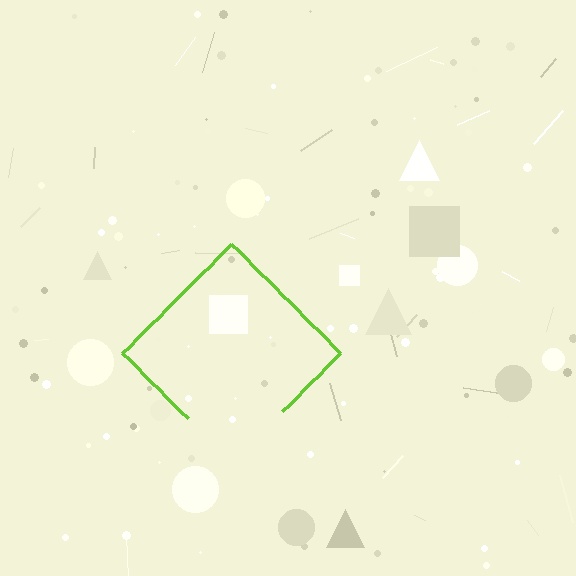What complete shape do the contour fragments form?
The contour fragments form a diamond.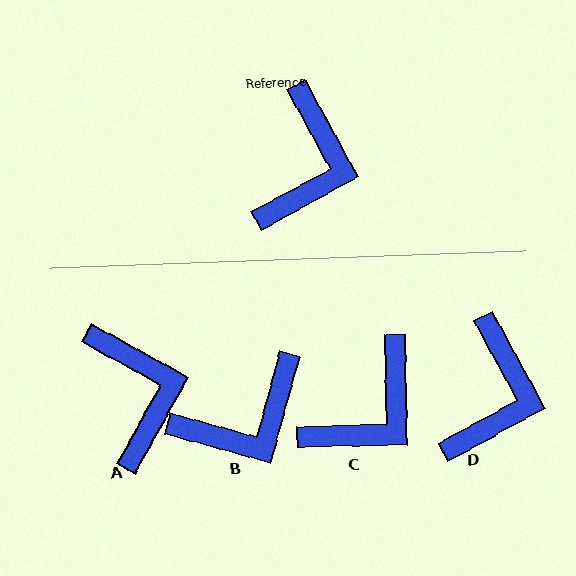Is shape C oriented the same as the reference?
No, it is off by about 28 degrees.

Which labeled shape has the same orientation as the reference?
D.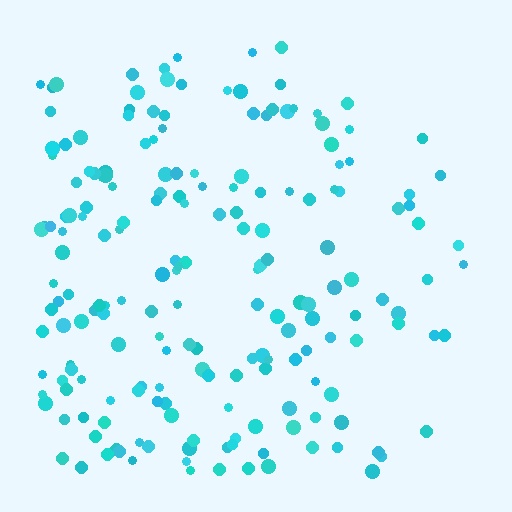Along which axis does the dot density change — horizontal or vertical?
Horizontal.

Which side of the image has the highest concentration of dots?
The left.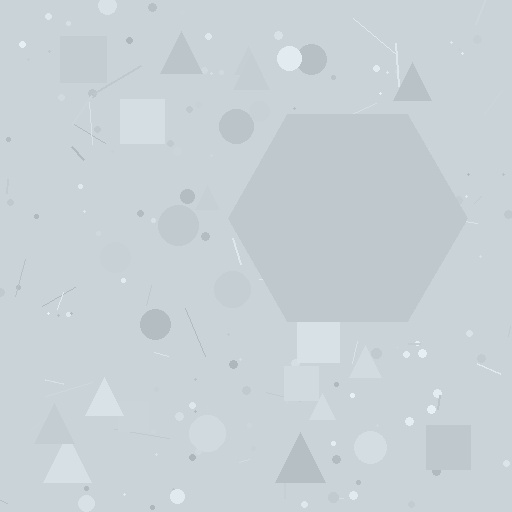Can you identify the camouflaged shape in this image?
The camouflaged shape is a hexagon.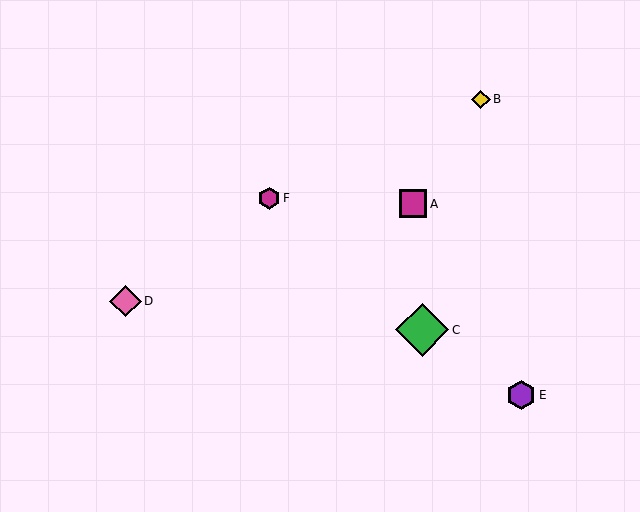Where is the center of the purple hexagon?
The center of the purple hexagon is at (521, 395).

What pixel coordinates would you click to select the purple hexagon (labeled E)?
Click at (521, 395) to select the purple hexagon E.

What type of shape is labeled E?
Shape E is a purple hexagon.